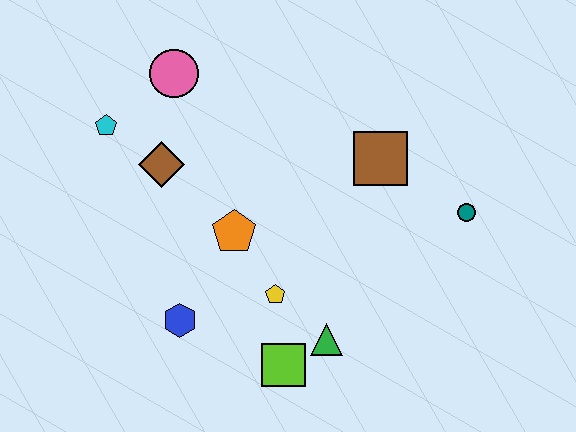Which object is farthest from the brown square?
The cyan pentagon is farthest from the brown square.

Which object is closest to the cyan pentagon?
The brown diamond is closest to the cyan pentagon.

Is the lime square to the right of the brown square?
No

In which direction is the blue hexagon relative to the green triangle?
The blue hexagon is to the left of the green triangle.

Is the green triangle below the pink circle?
Yes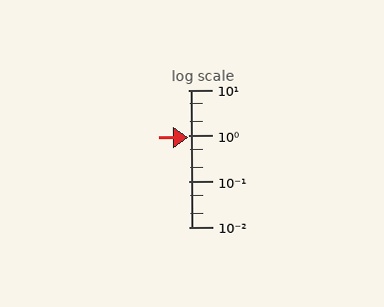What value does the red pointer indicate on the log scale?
The pointer indicates approximately 0.89.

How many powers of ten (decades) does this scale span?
The scale spans 3 decades, from 0.01 to 10.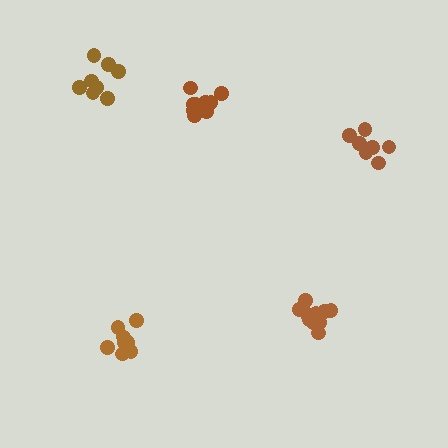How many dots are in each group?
Group 1: 7 dots, Group 2: 8 dots, Group 3: 10 dots, Group 4: 10 dots, Group 5: 8 dots (43 total).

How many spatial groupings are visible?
There are 5 spatial groupings.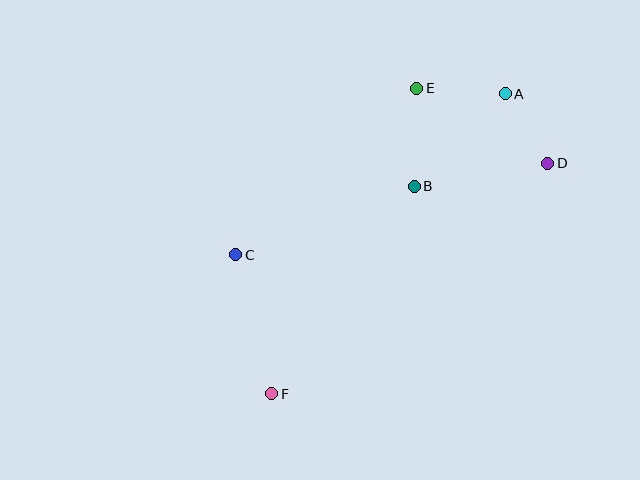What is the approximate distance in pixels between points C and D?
The distance between C and D is approximately 325 pixels.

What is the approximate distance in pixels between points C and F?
The distance between C and F is approximately 144 pixels.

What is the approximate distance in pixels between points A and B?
The distance between A and B is approximately 130 pixels.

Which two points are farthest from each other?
Points A and F are farthest from each other.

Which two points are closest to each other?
Points A and D are closest to each other.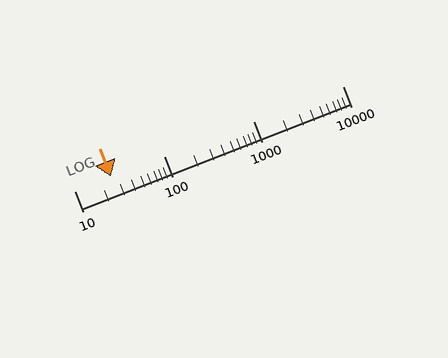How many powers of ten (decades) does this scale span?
The scale spans 3 decades, from 10 to 10000.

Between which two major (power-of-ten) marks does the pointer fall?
The pointer is between 10 and 100.